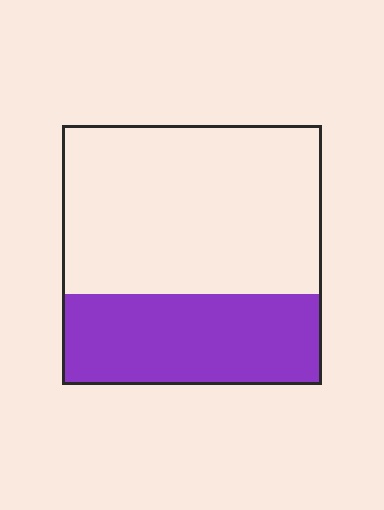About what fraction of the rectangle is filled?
About one third (1/3).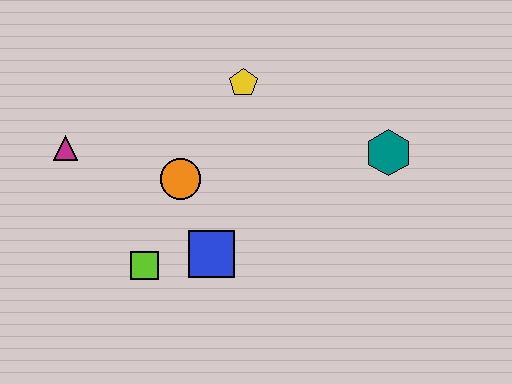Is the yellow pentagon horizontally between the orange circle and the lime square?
No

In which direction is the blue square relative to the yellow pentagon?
The blue square is below the yellow pentagon.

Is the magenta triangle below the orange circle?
No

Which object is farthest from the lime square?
The teal hexagon is farthest from the lime square.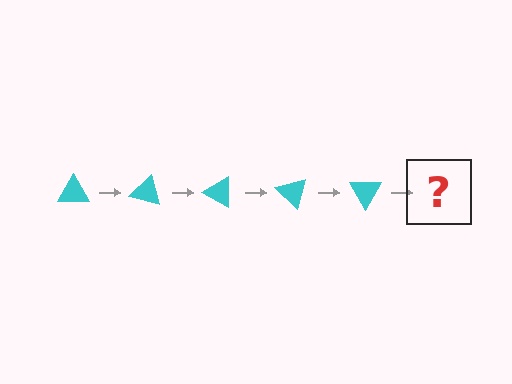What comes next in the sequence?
The next element should be a cyan triangle rotated 75 degrees.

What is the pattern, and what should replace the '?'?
The pattern is that the triangle rotates 15 degrees each step. The '?' should be a cyan triangle rotated 75 degrees.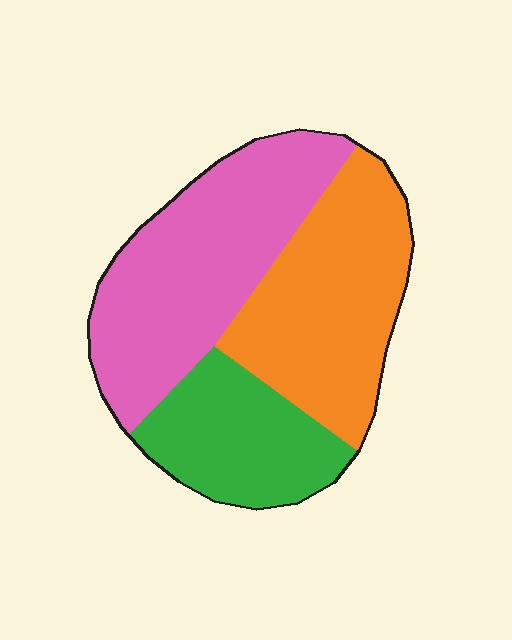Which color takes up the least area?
Green, at roughly 25%.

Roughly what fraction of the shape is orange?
Orange covers 36% of the shape.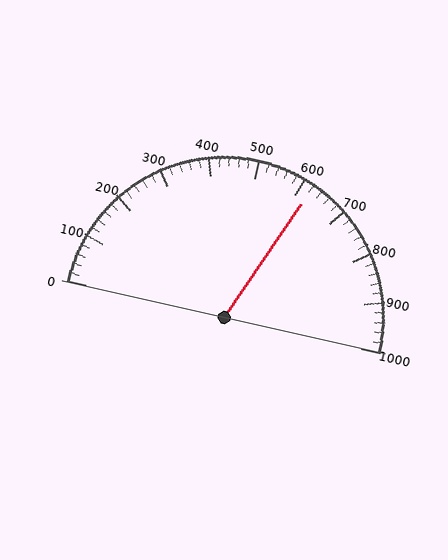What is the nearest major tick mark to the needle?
The nearest major tick mark is 600.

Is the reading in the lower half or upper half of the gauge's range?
The reading is in the upper half of the range (0 to 1000).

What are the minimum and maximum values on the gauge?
The gauge ranges from 0 to 1000.